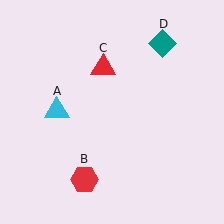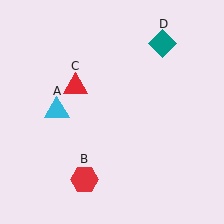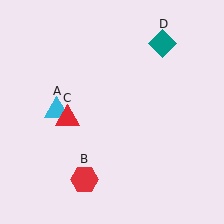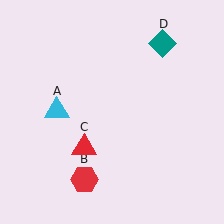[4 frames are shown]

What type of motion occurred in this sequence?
The red triangle (object C) rotated counterclockwise around the center of the scene.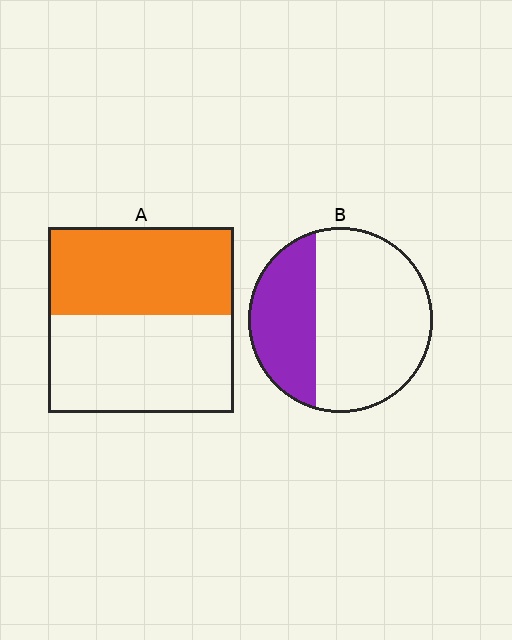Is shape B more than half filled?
No.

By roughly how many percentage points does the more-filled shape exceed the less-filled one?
By roughly 15 percentage points (A over B).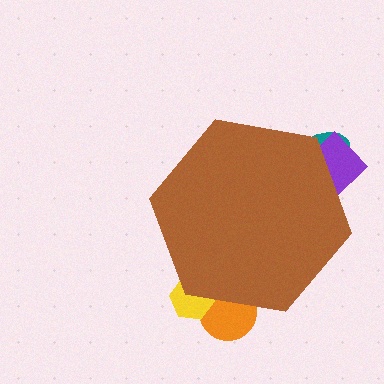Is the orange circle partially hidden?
Yes, the orange circle is partially hidden behind the brown hexagon.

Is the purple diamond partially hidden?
Yes, the purple diamond is partially hidden behind the brown hexagon.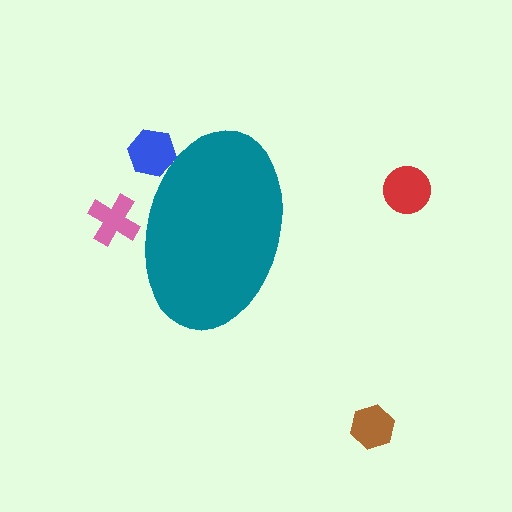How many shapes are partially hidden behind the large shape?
2 shapes are partially hidden.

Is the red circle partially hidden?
No, the red circle is fully visible.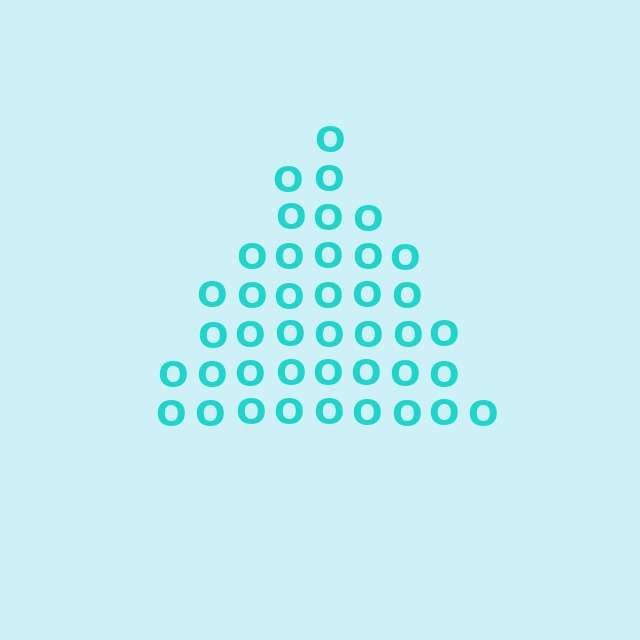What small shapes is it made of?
It is made of small letter O's.